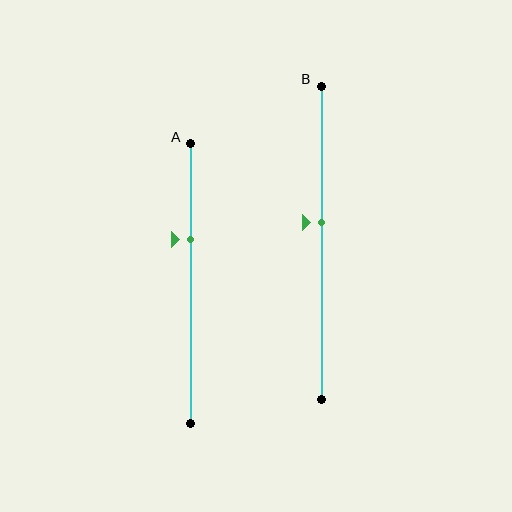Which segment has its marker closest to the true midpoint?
Segment B has its marker closest to the true midpoint.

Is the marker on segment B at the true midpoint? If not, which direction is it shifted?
No, the marker on segment B is shifted upward by about 7% of the segment length.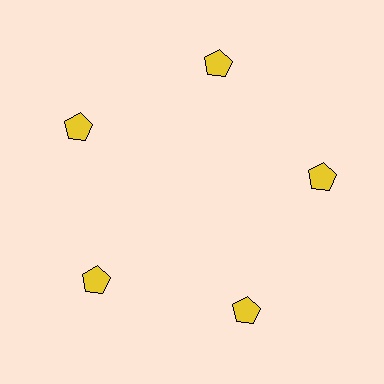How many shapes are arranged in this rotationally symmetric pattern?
There are 5 shapes, arranged in 5 groups of 1.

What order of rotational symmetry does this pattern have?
This pattern has 5-fold rotational symmetry.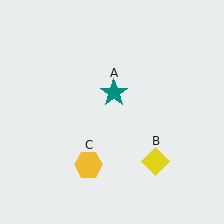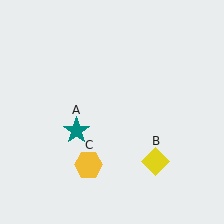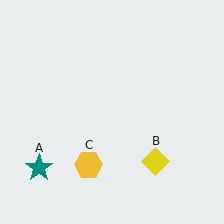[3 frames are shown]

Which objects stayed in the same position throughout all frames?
Yellow diamond (object B) and yellow hexagon (object C) remained stationary.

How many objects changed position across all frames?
1 object changed position: teal star (object A).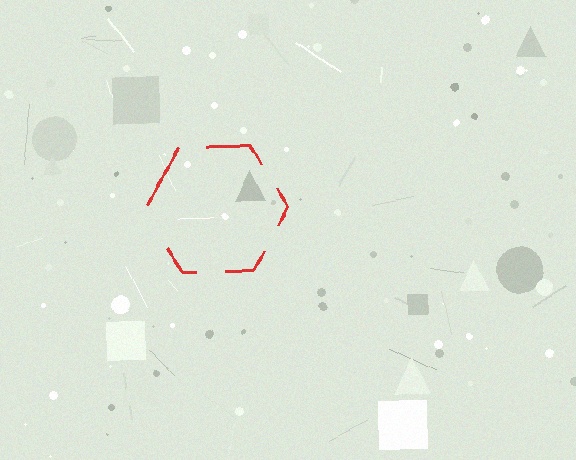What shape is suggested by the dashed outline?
The dashed outline suggests a hexagon.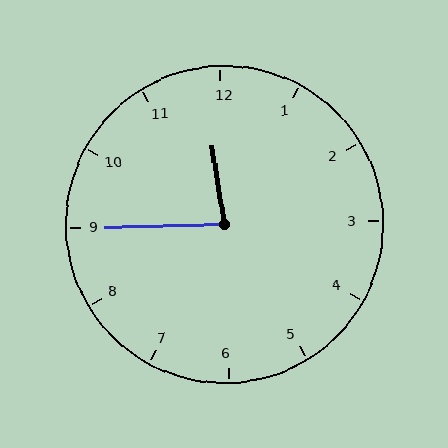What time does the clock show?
11:45.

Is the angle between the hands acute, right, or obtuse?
It is acute.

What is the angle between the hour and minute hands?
Approximately 82 degrees.